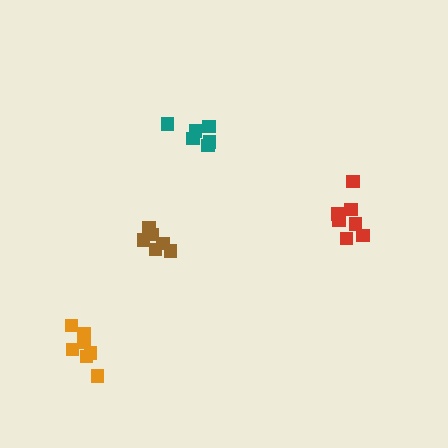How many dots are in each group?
Group 1: 6 dots, Group 2: 8 dots, Group 3: 7 dots, Group 4: 6 dots (27 total).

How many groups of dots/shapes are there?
There are 4 groups.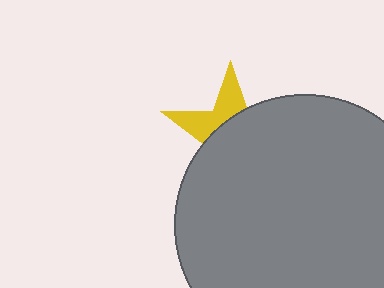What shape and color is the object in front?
The object in front is a gray circle.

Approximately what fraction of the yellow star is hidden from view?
Roughly 67% of the yellow star is hidden behind the gray circle.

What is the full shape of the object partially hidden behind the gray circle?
The partially hidden object is a yellow star.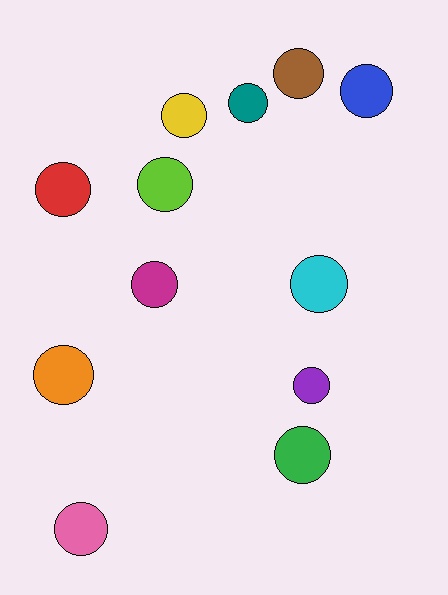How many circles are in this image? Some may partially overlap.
There are 12 circles.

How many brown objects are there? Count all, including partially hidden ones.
There is 1 brown object.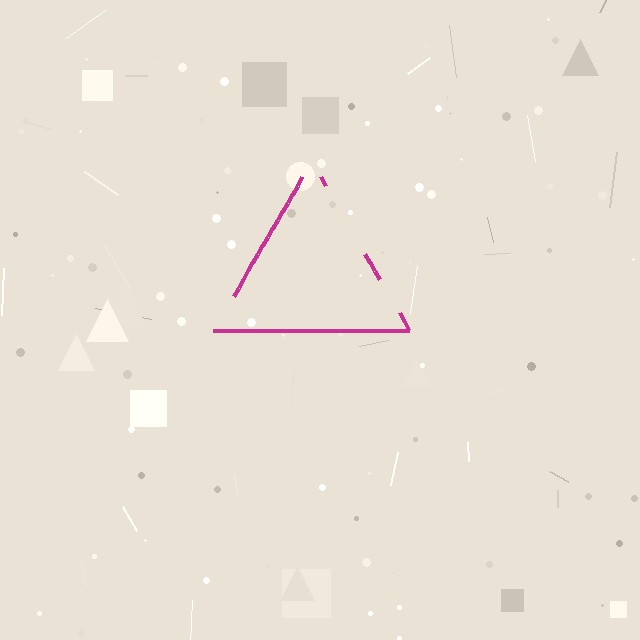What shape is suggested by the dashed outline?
The dashed outline suggests a triangle.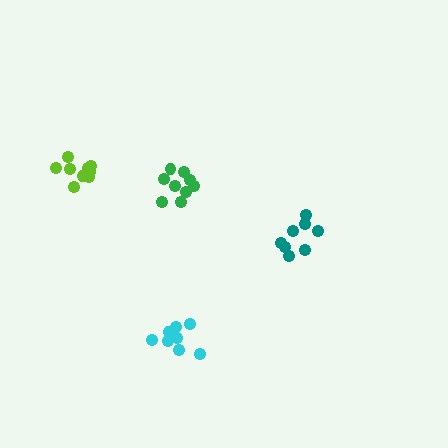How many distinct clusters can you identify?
There are 4 distinct clusters.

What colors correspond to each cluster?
The clusters are colored: teal, lime, cyan, green.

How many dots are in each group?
Group 1: 8 dots, Group 2: 9 dots, Group 3: 8 dots, Group 4: 9 dots (34 total).